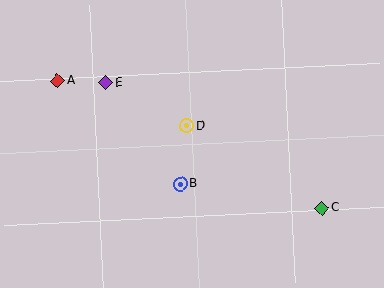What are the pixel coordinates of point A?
Point A is at (57, 80).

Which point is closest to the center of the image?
Point D at (187, 126) is closest to the center.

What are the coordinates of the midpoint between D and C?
The midpoint between D and C is at (255, 167).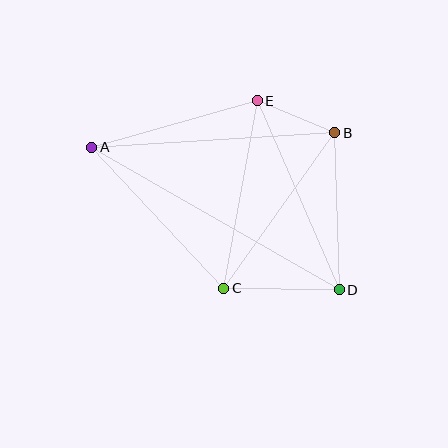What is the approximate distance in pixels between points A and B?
The distance between A and B is approximately 243 pixels.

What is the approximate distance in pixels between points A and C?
The distance between A and C is approximately 193 pixels.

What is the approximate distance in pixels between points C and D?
The distance between C and D is approximately 116 pixels.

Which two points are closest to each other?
Points B and E are closest to each other.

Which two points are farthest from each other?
Points A and D are farthest from each other.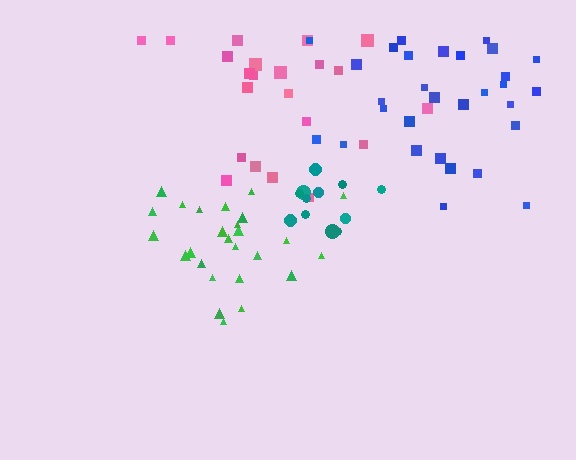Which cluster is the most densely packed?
Teal.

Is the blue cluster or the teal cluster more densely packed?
Teal.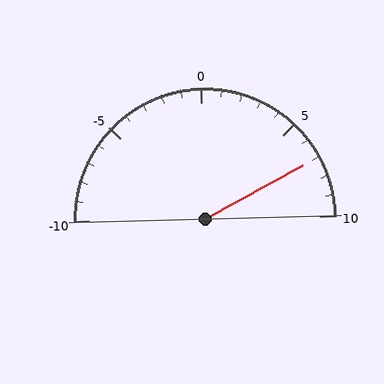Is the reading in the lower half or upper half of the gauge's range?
The reading is in the upper half of the range (-10 to 10).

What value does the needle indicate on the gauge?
The needle indicates approximately 7.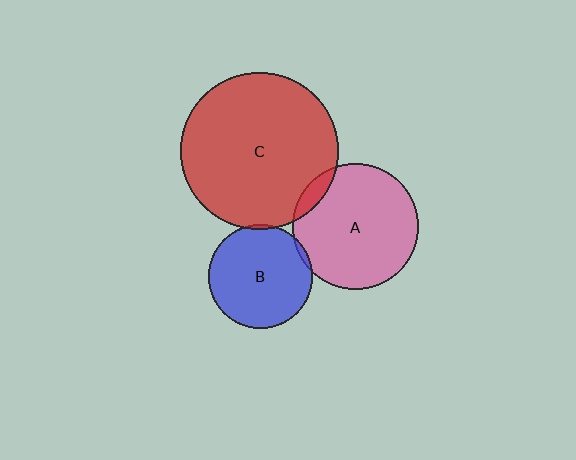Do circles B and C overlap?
Yes.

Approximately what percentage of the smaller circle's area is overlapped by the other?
Approximately 5%.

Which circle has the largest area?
Circle C (red).